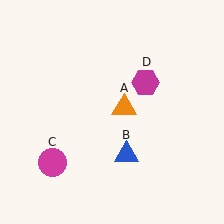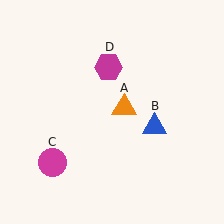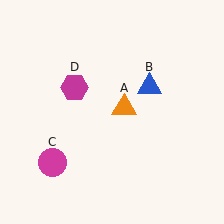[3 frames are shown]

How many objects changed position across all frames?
2 objects changed position: blue triangle (object B), magenta hexagon (object D).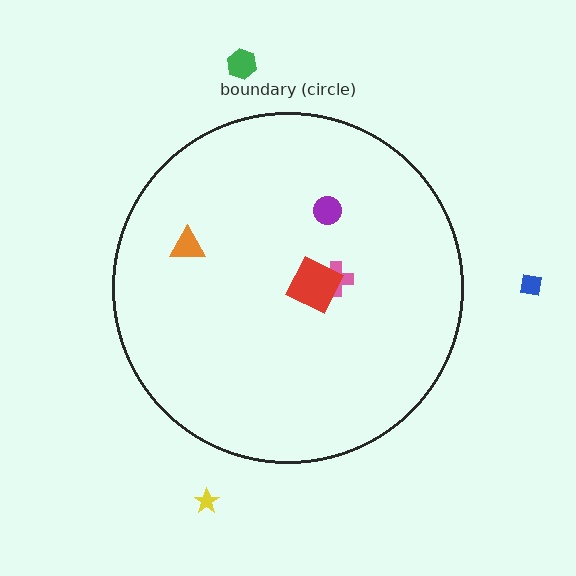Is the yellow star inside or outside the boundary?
Outside.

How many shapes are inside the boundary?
4 inside, 3 outside.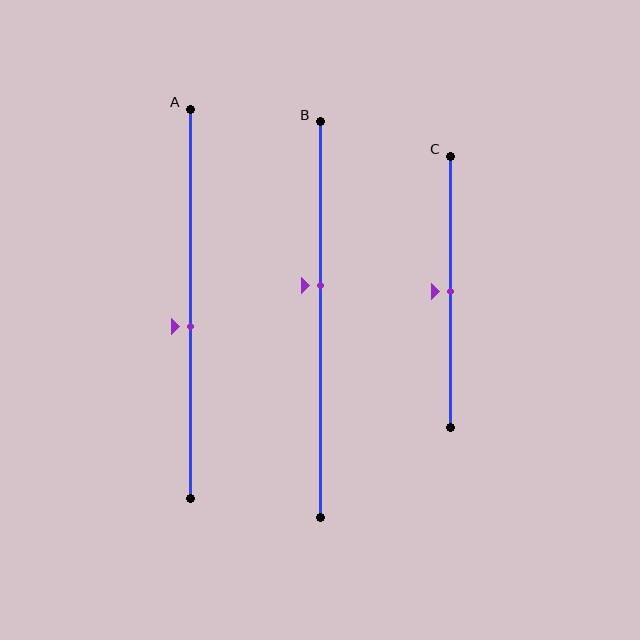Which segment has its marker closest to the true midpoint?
Segment C has its marker closest to the true midpoint.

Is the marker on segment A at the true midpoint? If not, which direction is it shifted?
No, the marker on segment A is shifted downward by about 6% of the segment length.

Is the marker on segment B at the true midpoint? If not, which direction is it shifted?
No, the marker on segment B is shifted upward by about 9% of the segment length.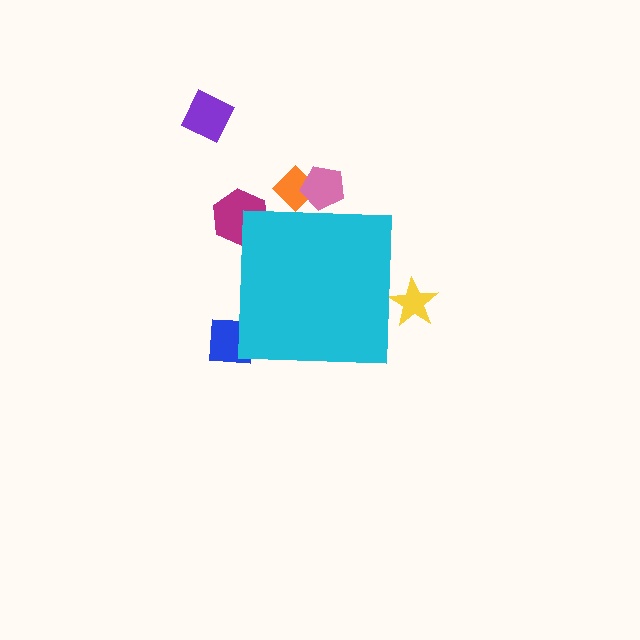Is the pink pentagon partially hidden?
Yes, the pink pentagon is partially hidden behind the cyan square.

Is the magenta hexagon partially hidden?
Yes, the magenta hexagon is partially hidden behind the cyan square.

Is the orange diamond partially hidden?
Yes, the orange diamond is partially hidden behind the cyan square.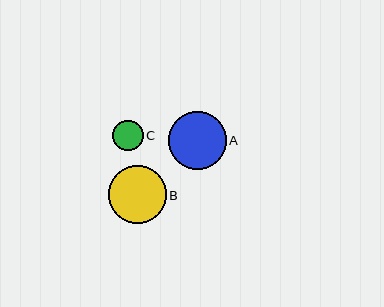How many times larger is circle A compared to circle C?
Circle A is approximately 1.9 times the size of circle C.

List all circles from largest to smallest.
From largest to smallest: B, A, C.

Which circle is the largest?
Circle B is the largest with a size of approximately 58 pixels.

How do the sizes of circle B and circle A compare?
Circle B and circle A are approximately the same size.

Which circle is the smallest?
Circle C is the smallest with a size of approximately 30 pixels.